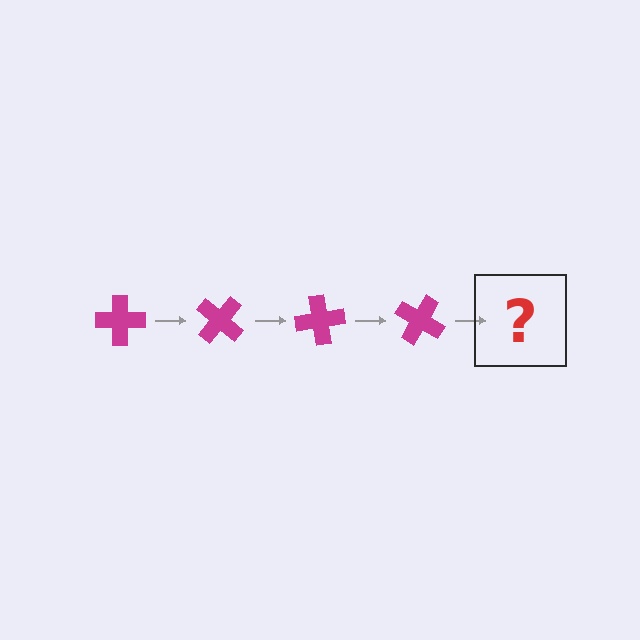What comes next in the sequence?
The next element should be a magenta cross rotated 160 degrees.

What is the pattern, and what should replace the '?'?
The pattern is that the cross rotates 40 degrees each step. The '?' should be a magenta cross rotated 160 degrees.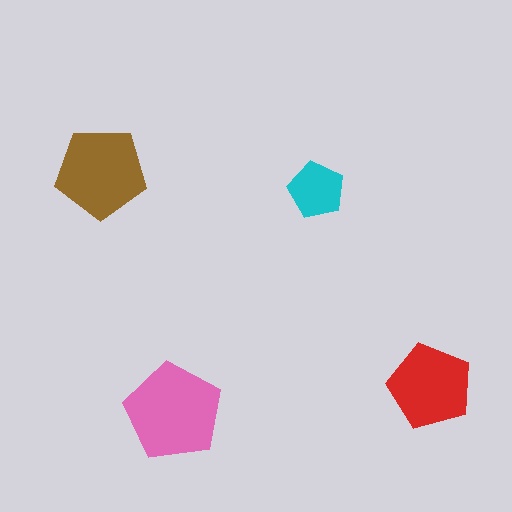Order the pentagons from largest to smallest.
the pink one, the brown one, the red one, the cyan one.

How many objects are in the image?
There are 4 objects in the image.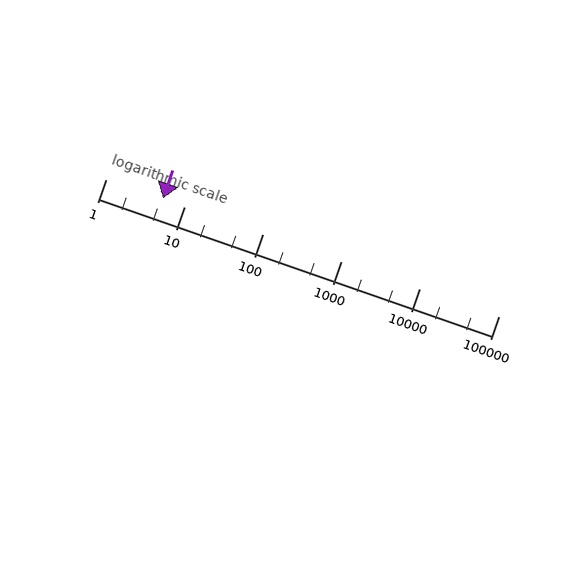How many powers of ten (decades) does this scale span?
The scale spans 5 decades, from 1 to 100000.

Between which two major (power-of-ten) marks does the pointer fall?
The pointer is between 1 and 10.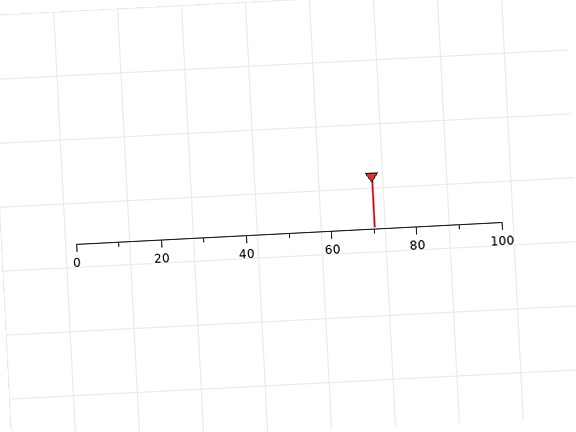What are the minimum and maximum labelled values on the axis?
The axis runs from 0 to 100.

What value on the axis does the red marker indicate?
The marker indicates approximately 70.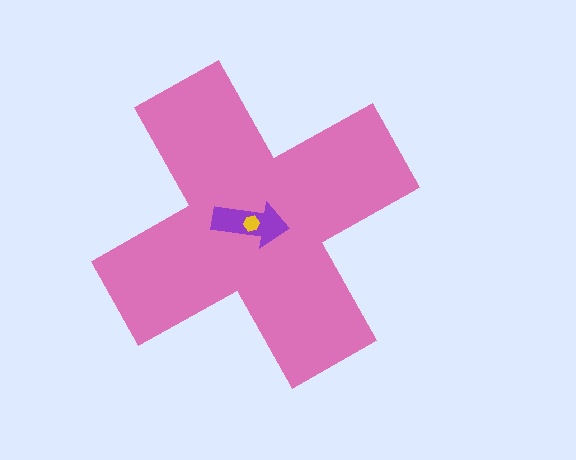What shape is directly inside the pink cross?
The purple arrow.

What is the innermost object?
The yellow hexagon.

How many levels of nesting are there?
3.